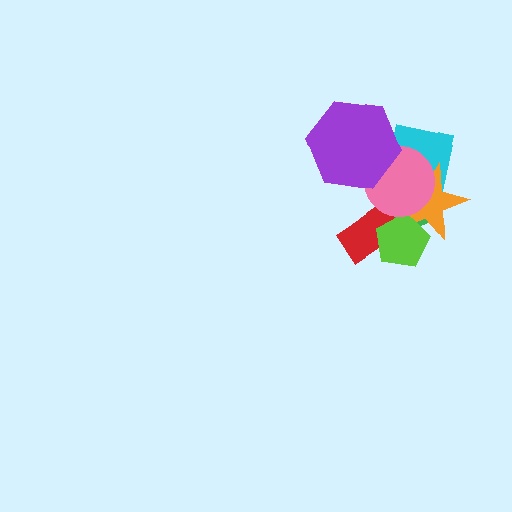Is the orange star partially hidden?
Yes, it is partially covered by another shape.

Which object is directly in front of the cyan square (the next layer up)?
The green cross is directly in front of the cyan square.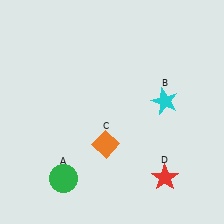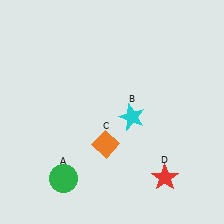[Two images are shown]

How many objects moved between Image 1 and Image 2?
1 object moved between the two images.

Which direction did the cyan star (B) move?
The cyan star (B) moved left.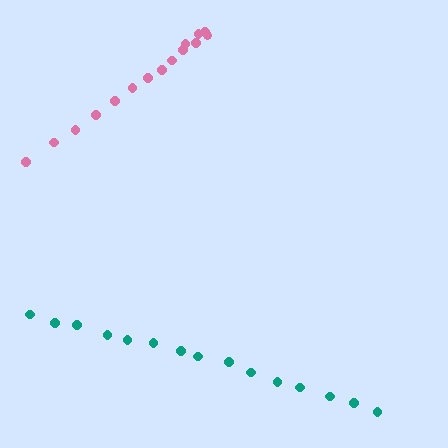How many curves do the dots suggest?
There are 2 distinct paths.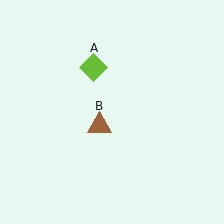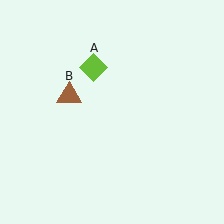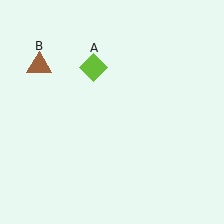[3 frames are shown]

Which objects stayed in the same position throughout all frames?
Lime diamond (object A) remained stationary.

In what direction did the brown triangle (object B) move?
The brown triangle (object B) moved up and to the left.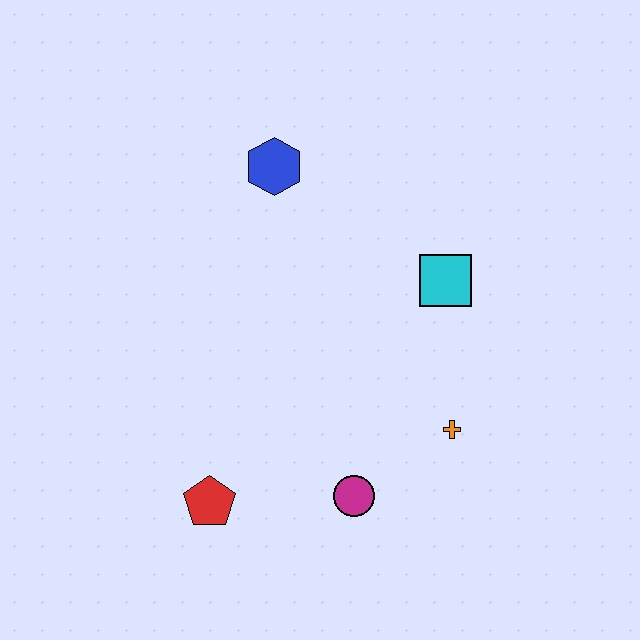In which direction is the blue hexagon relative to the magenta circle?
The blue hexagon is above the magenta circle.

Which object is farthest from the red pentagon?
The blue hexagon is farthest from the red pentagon.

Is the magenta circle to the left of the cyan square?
Yes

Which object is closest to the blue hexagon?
The cyan square is closest to the blue hexagon.